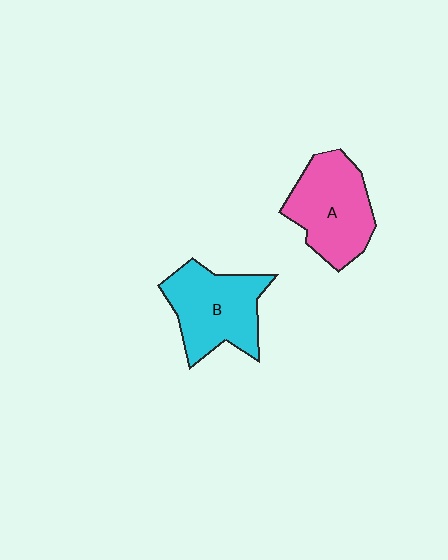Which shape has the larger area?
Shape A (pink).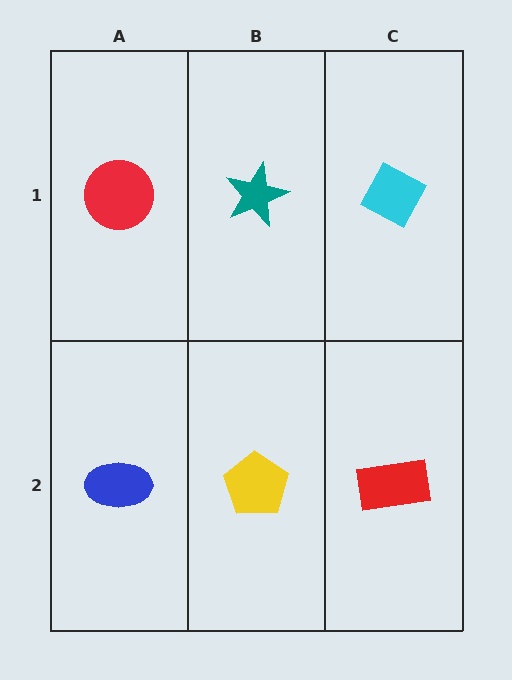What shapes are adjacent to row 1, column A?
A blue ellipse (row 2, column A), a teal star (row 1, column B).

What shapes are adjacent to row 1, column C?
A red rectangle (row 2, column C), a teal star (row 1, column B).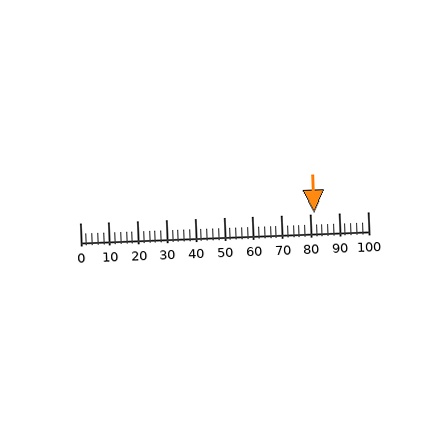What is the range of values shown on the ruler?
The ruler shows values from 0 to 100.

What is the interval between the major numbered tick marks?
The major tick marks are spaced 10 units apart.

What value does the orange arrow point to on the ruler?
The orange arrow points to approximately 81.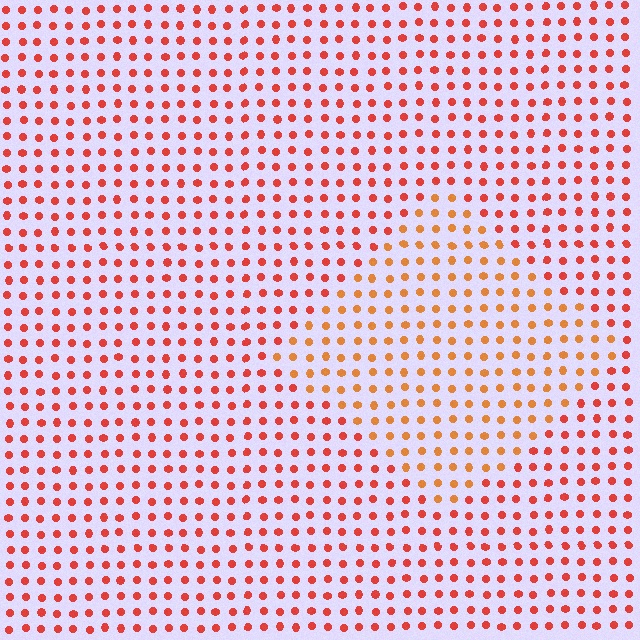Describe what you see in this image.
The image is filled with small red elements in a uniform arrangement. A diamond-shaped region is visible where the elements are tinted to a slightly different hue, forming a subtle color boundary.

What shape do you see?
I see a diamond.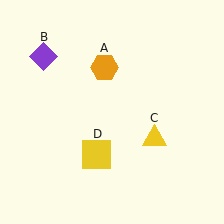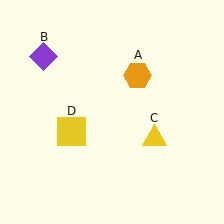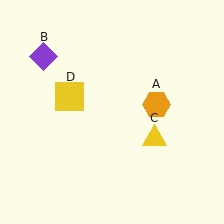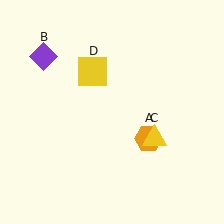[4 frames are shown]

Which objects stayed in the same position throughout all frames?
Purple diamond (object B) and yellow triangle (object C) remained stationary.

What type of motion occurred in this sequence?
The orange hexagon (object A), yellow square (object D) rotated clockwise around the center of the scene.